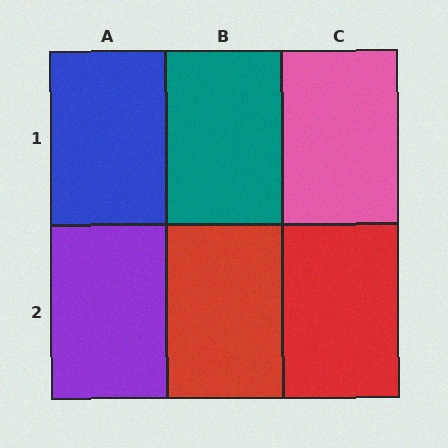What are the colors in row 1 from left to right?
Blue, teal, pink.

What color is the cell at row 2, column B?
Red.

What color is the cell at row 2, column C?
Red.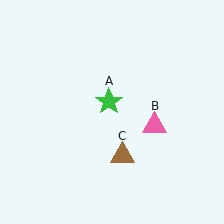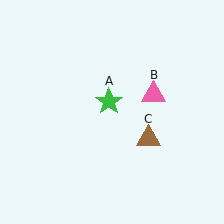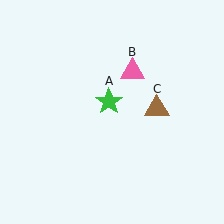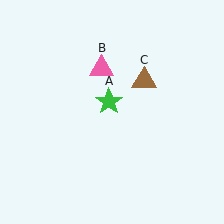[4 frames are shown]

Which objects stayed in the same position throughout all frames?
Green star (object A) remained stationary.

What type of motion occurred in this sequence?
The pink triangle (object B), brown triangle (object C) rotated counterclockwise around the center of the scene.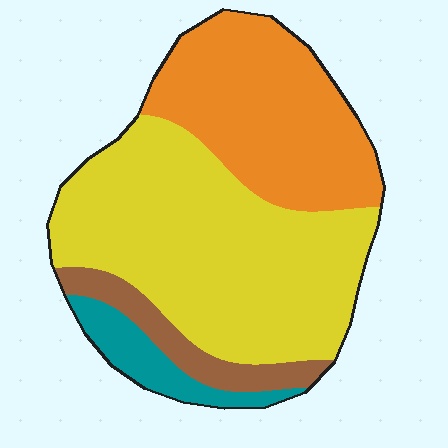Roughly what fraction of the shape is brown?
Brown takes up about one tenth (1/10) of the shape.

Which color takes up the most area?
Yellow, at roughly 50%.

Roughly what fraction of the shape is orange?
Orange takes up about one third (1/3) of the shape.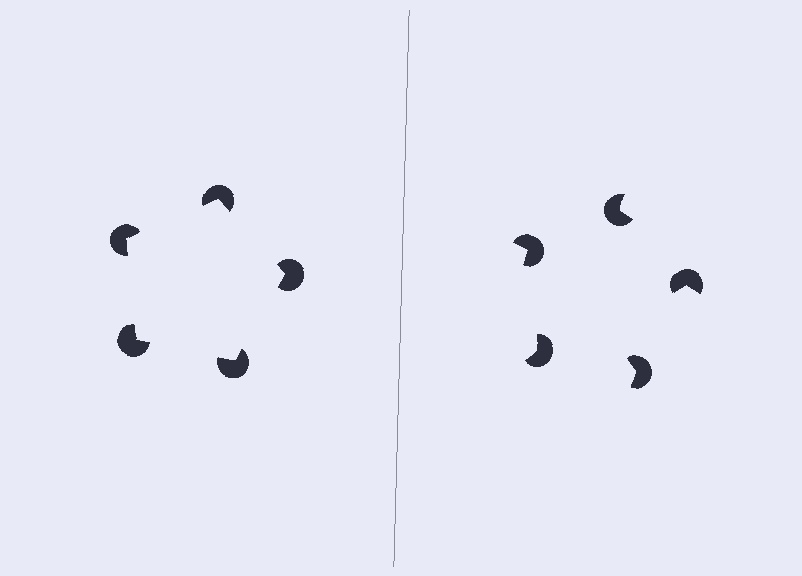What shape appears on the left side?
An illusory pentagon.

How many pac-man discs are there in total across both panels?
10 — 5 on each side.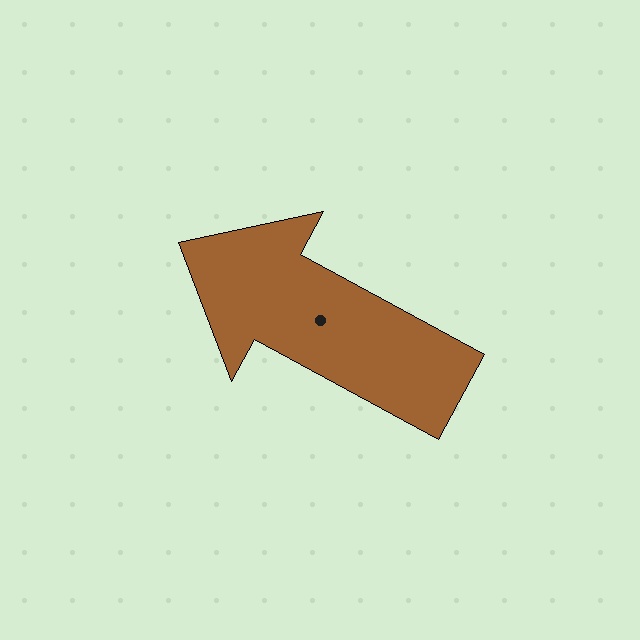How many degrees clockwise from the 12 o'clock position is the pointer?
Approximately 299 degrees.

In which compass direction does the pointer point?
Northwest.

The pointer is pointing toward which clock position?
Roughly 10 o'clock.